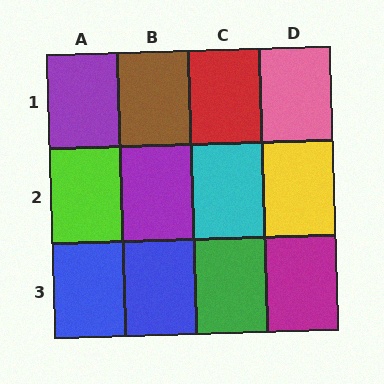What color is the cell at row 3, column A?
Blue.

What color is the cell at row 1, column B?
Brown.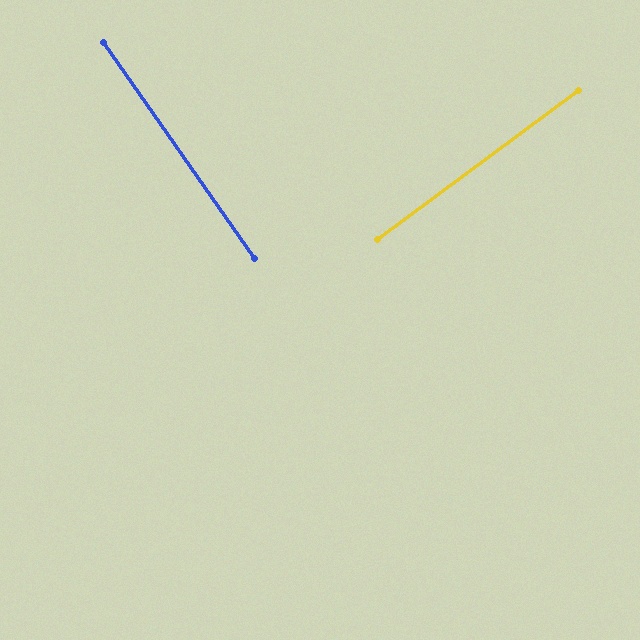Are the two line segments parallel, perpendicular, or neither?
Perpendicular — they meet at approximately 88°.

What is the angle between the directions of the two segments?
Approximately 88 degrees.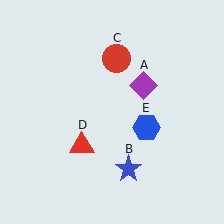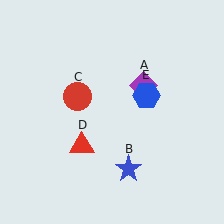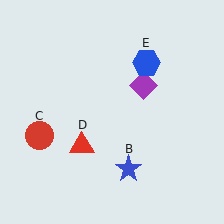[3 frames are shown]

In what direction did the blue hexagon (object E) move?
The blue hexagon (object E) moved up.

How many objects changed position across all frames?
2 objects changed position: red circle (object C), blue hexagon (object E).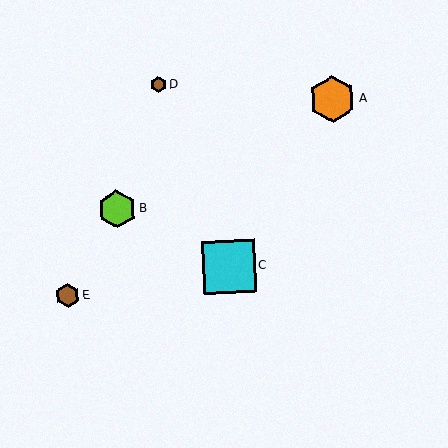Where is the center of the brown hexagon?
The center of the brown hexagon is at (158, 85).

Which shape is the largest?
The cyan square (labeled C) is the largest.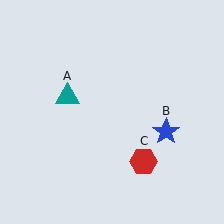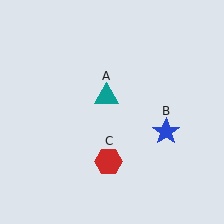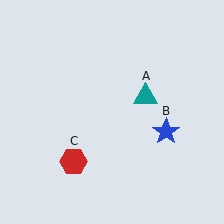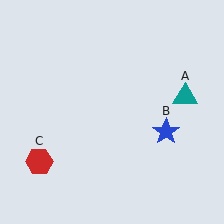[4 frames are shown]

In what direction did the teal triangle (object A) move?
The teal triangle (object A) moved right.